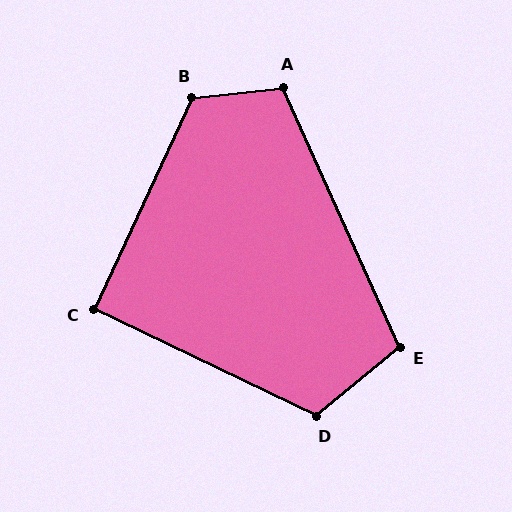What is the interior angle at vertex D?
Approximately 115 degrees (obtuse).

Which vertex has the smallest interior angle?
C, at approximately 91 degrees.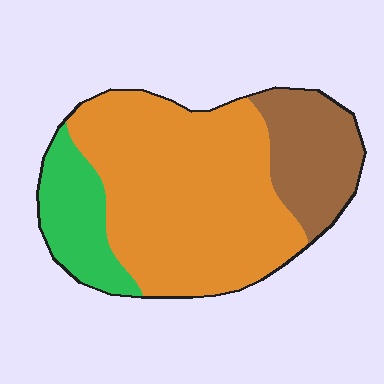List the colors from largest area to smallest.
From largest to smallest: orange, brown, green.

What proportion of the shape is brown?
Brown covers 20% of the shape.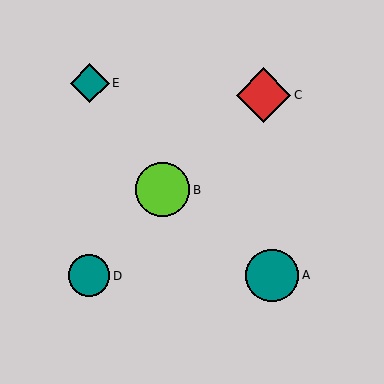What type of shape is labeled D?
Shape D is a teal circle.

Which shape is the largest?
The red diamond (labeled C) is the largest.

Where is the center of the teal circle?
The center of the teal circle is at (89, 276).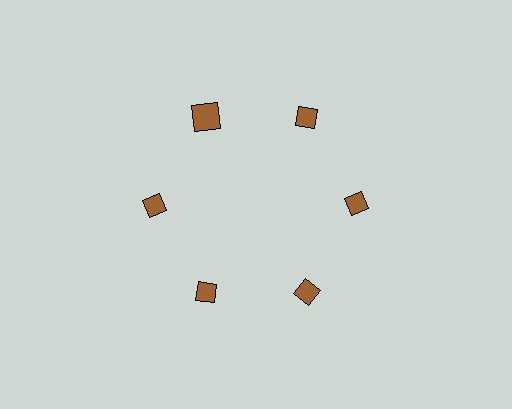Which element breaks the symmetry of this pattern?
The brown square at roughly the 11 o'clock position breaks the symmetry. All other shapes are brown diamonds.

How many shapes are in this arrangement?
There are 6 shapes arranged in a ring pattern.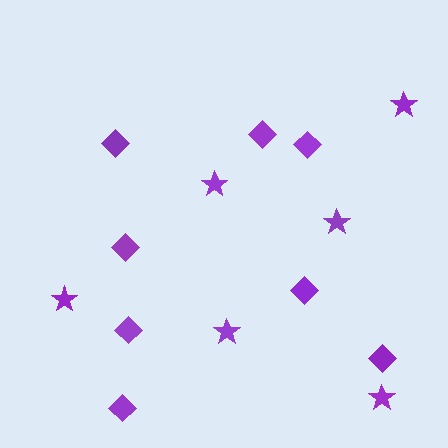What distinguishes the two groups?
There are 2 groups: one group of stars (6) and one group of diamonds (8).